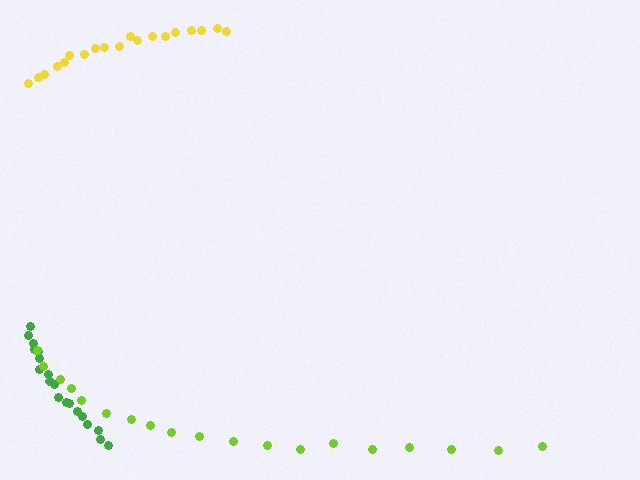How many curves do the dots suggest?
There are 3 distinct paths.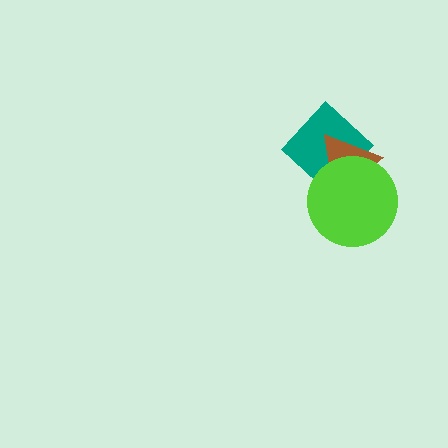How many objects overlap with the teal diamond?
2 objects overlap with the teal diamond.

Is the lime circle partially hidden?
No, no other shape covers it.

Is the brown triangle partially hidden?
Yes, it is partially covered by another shape.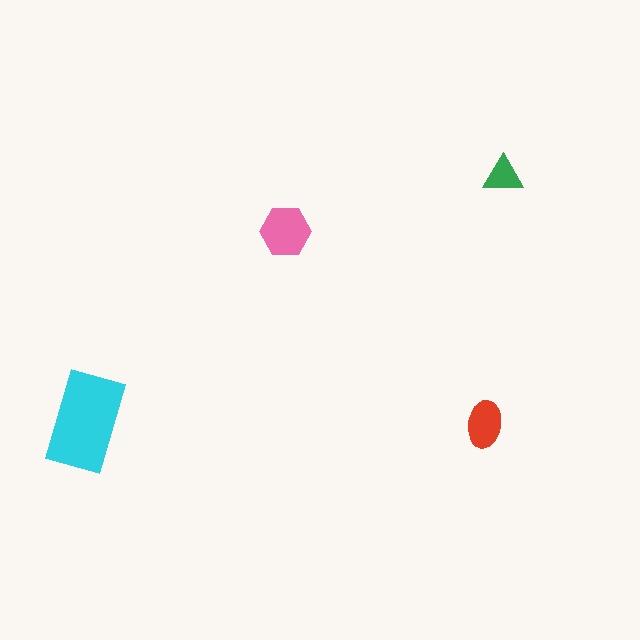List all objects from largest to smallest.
The cyan rectangle, the pink hexagon, the red ellipse, the green triangle.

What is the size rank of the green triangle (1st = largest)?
4th.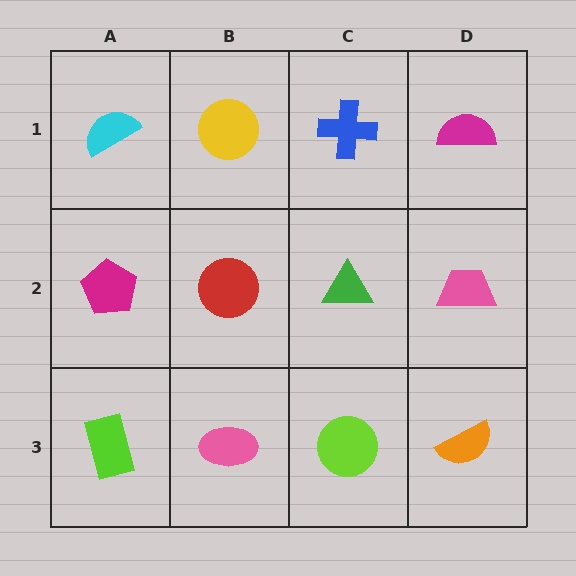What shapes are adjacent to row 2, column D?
A magenta semicircle (row 1, column D), an orange semicircle (row 3, column D), a green triangle (row 2, column C).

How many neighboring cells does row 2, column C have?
4.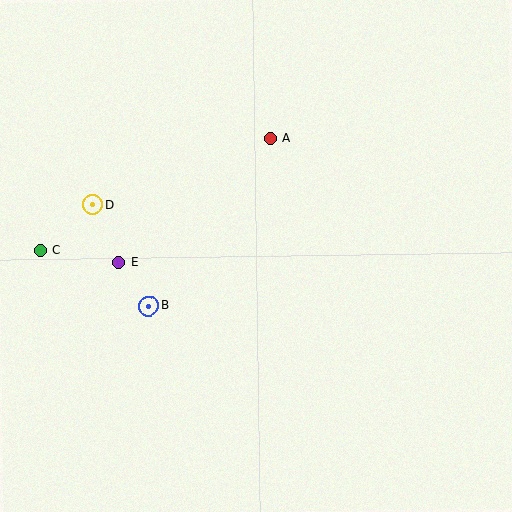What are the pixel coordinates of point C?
Point C is at (40, 250).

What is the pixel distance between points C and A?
The distance between C and A is 256 pixels.